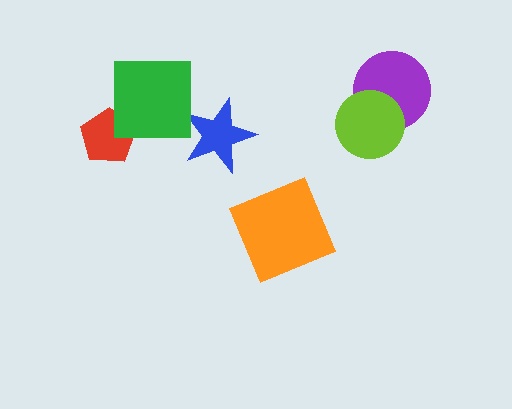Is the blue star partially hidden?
No, no other shape covers it.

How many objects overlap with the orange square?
0 objects overlap with the orange square.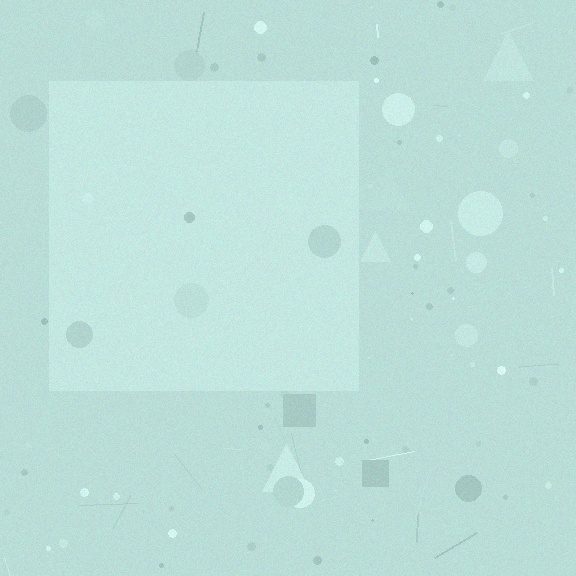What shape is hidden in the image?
A square is hidden in the image.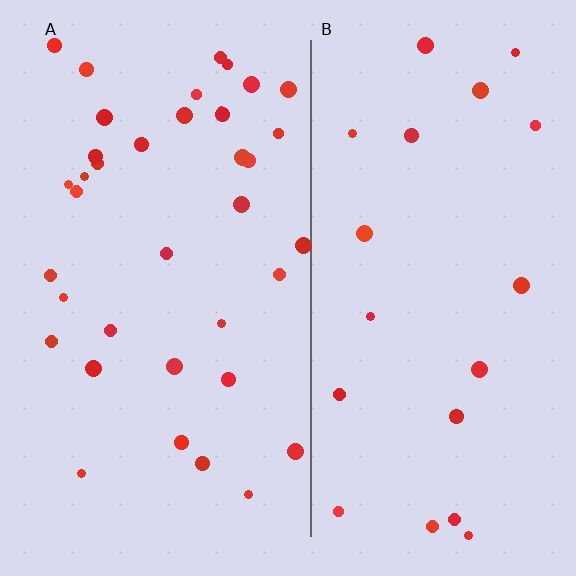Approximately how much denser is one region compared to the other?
Approximately 1.9× — region A over region B.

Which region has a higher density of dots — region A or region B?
A (the left).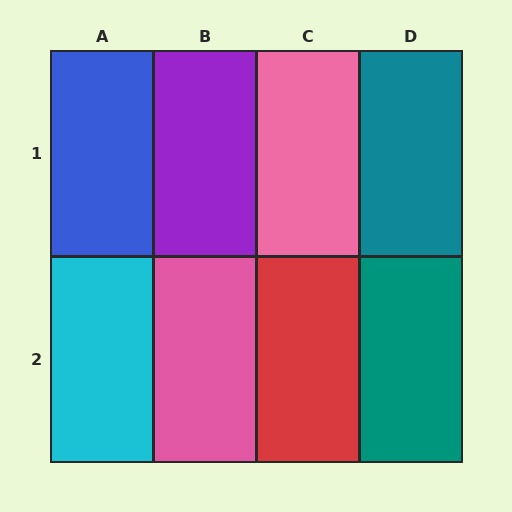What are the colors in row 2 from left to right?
Cyan, pink, red, teal.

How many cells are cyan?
1 cell is cyan.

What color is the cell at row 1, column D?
Teal.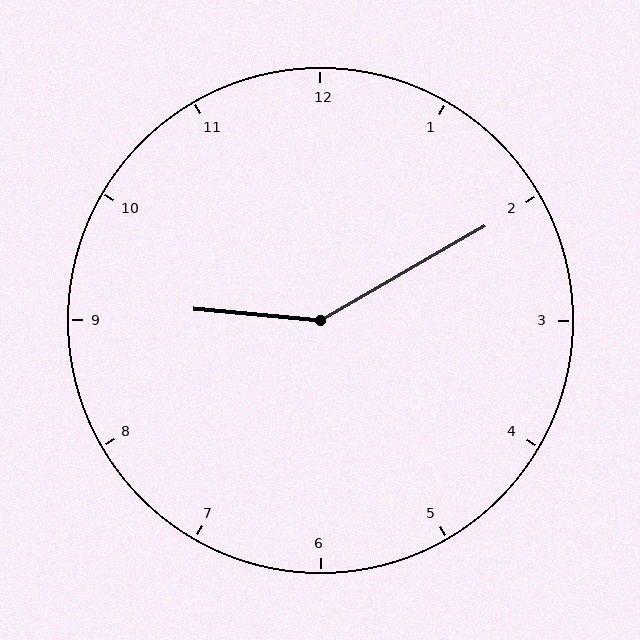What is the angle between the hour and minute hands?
Approximately 145 degrees.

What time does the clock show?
9:10.